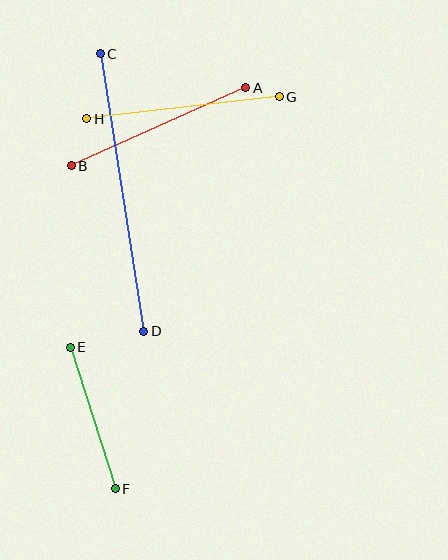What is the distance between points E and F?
The distance is approximately 148 pixels.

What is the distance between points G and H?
The distance is approximately 194 pixels.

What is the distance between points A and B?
The distance is approximately 191 pixels.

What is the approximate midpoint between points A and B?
The midpoint is at approximately (158, 127) pixels.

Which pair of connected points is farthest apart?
Points C and D are farthest apart.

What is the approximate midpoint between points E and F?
The midpoint is at approximately (93, 418) pixels.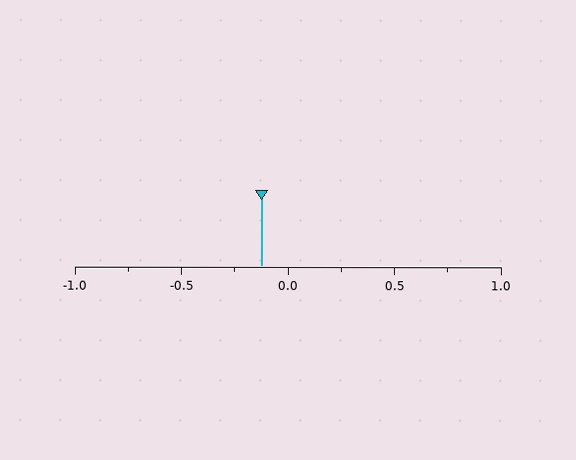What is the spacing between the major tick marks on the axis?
The major ticks are spaced 0.5 apart.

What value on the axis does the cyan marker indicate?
The marker indicates approximately -0.12.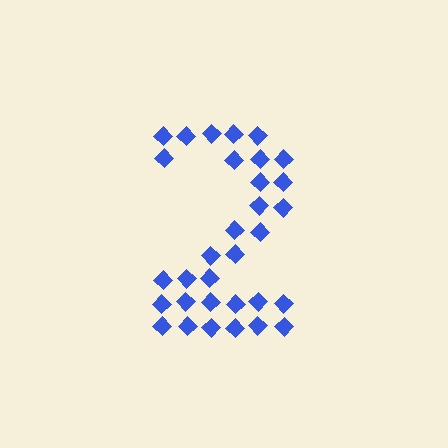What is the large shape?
The large shape is the digit 2.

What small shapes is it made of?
It is made of small diamonds.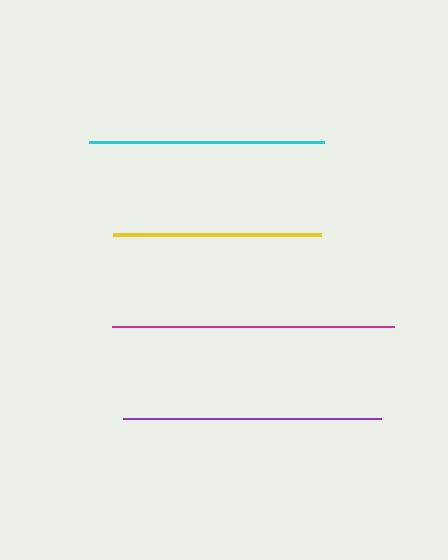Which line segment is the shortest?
The yellow line is the shortest at approximately 208 pixels.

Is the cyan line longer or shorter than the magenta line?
The magenta line is longer than the cyan line.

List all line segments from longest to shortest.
From longest to shortest: magenta, purple, cyan, yellow.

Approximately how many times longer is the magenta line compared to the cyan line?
The magenta line is approximately 1.2 times the length of the cyan line.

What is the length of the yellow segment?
The yellow segment is approximately 208 pixels long.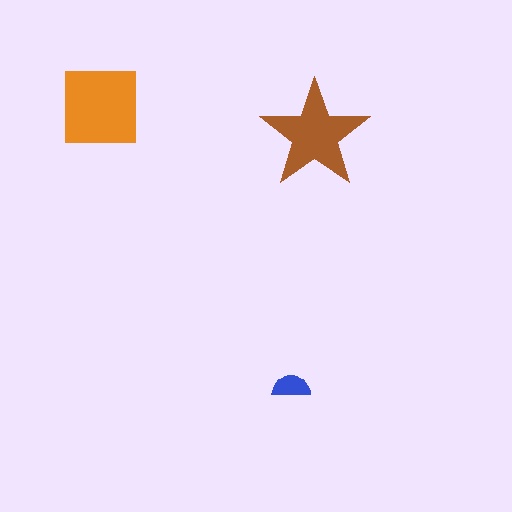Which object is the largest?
The orange square.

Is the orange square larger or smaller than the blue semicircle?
Larger.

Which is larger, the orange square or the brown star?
The orange square.